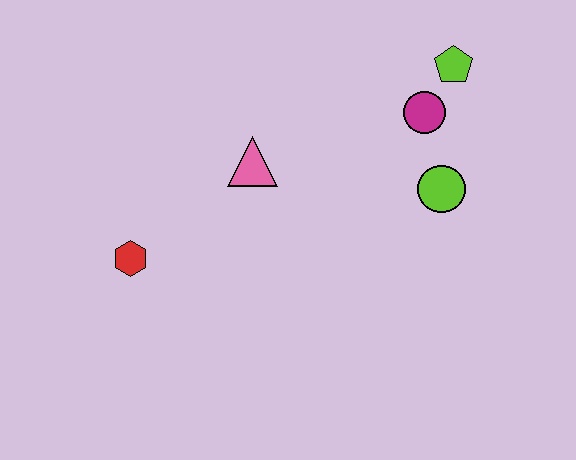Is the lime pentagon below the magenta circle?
No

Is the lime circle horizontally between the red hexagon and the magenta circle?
No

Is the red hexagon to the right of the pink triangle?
No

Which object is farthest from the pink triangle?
The lime pentagon is farthest from the pink triangle.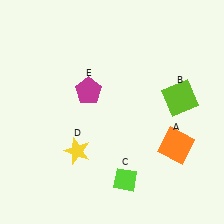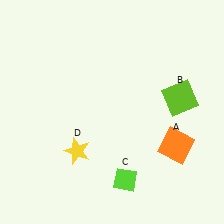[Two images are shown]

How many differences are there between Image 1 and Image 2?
There is 1 difference between the two images.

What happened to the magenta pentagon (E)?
The magenta pentagon (E) was removed in Image 2. It was in the top-left area of Image 1.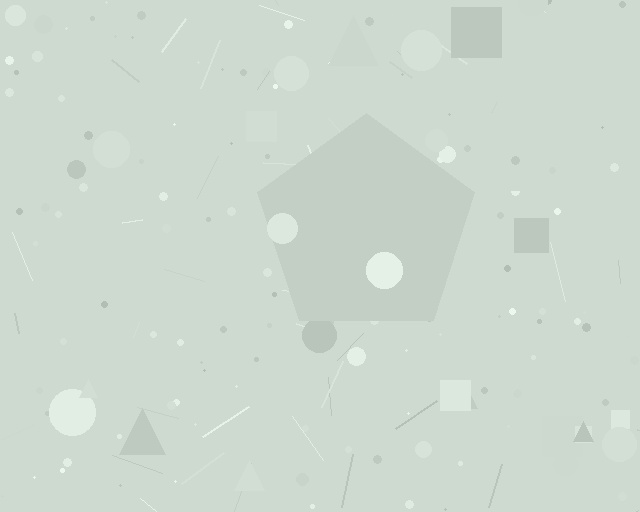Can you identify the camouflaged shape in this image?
The camouflaged shape is a pentagon.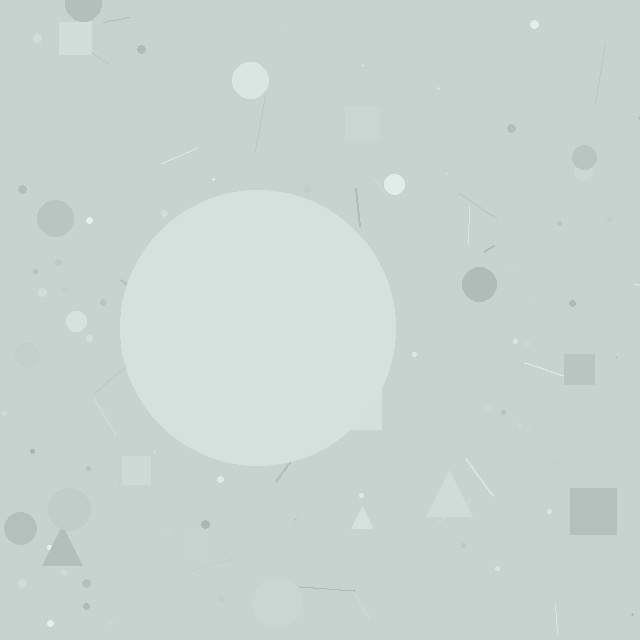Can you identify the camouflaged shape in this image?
The camouflaged shape is a circle.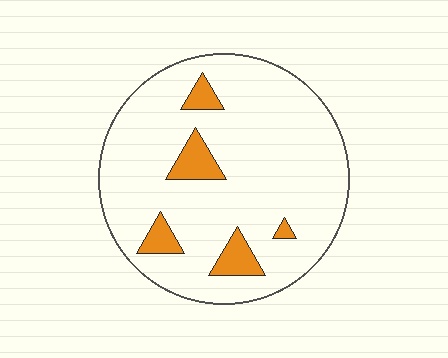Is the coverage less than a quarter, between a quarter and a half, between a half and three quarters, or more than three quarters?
Less than a quarter.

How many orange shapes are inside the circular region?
5.